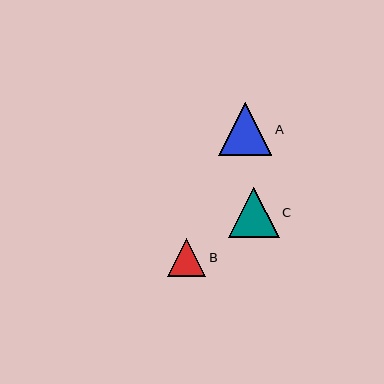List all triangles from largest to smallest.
From largest to smallest: A, C, B.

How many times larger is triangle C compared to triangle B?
Triangle C is approximately 1.3 times the size of triangle B.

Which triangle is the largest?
Triangle A is the largest with a size of approximately 53 pixels.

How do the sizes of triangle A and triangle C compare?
Triangle A and triangle C are approximately the same size.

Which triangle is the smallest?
Triangle B is the smallest with a size of approximately 38 pixels.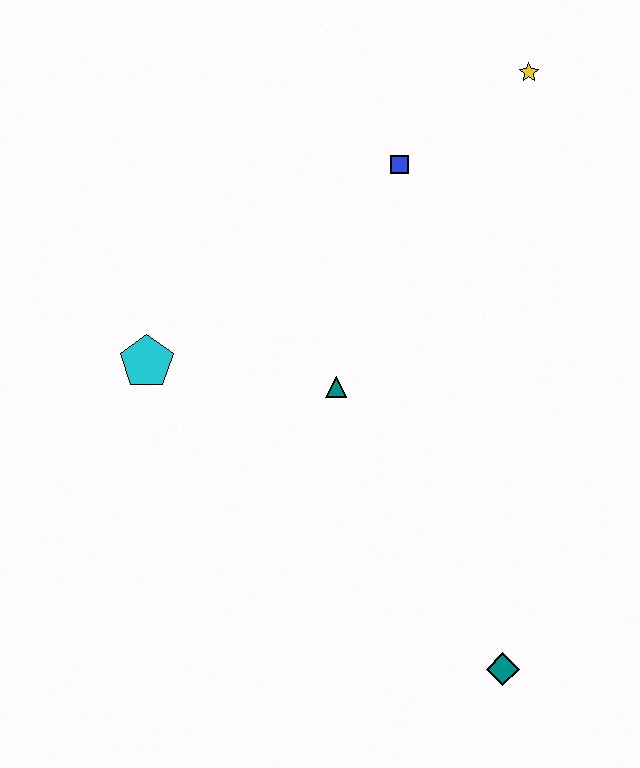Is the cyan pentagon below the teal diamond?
No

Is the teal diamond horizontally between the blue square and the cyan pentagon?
No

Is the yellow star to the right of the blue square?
Yes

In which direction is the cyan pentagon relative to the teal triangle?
The cyan pentagon is to the left of the teal triangle.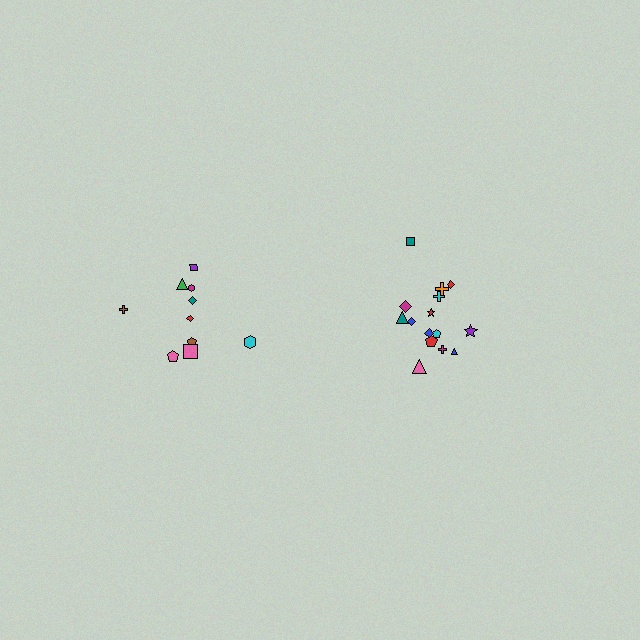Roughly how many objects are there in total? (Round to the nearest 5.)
Roughly 25 objects in total.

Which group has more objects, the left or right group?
The right group.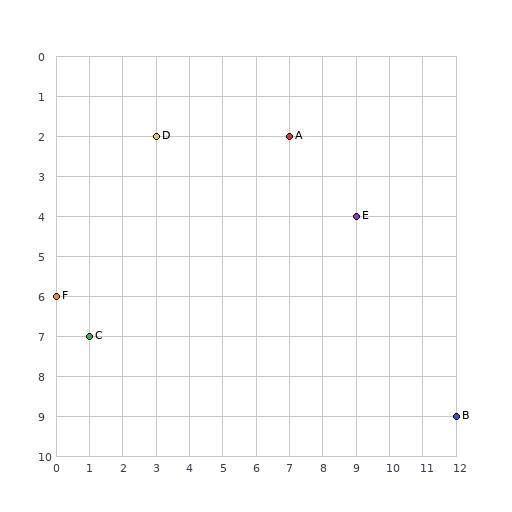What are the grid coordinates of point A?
Point A is at grid coordinates (7, 2).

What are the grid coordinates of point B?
Point B is at grid coordinates (12, 9).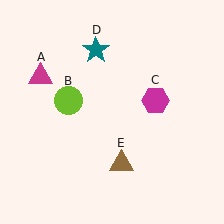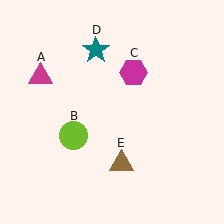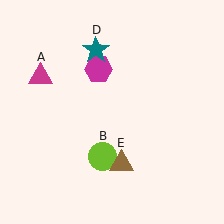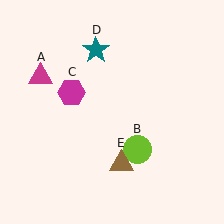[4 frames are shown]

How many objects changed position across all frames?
2 objects changed position: lime circle (object B), magenta hexagon (object C).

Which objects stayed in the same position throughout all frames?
Magenta triangle (object A) and teal star (object D) and brown triangle (object E) remained stationary.